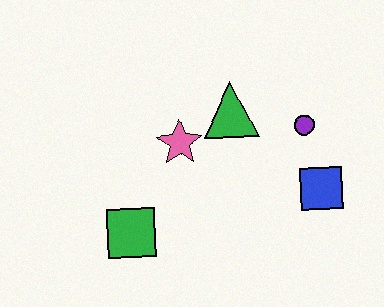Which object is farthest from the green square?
The purple circle is farthest from the green square.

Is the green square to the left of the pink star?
Yes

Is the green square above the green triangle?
No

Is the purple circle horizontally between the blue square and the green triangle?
Yes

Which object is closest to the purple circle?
The blue square is closest to the purple circle.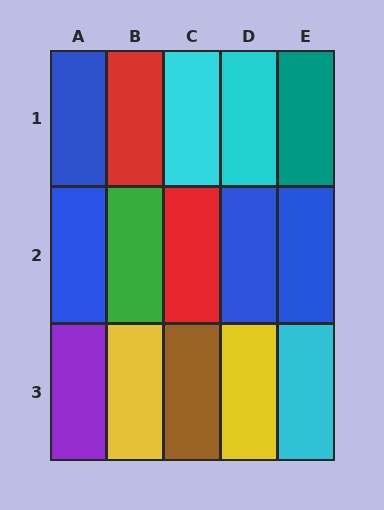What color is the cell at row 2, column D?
Blue.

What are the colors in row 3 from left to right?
Purple, yellow, brown, yellow, cyan.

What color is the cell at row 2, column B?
Green.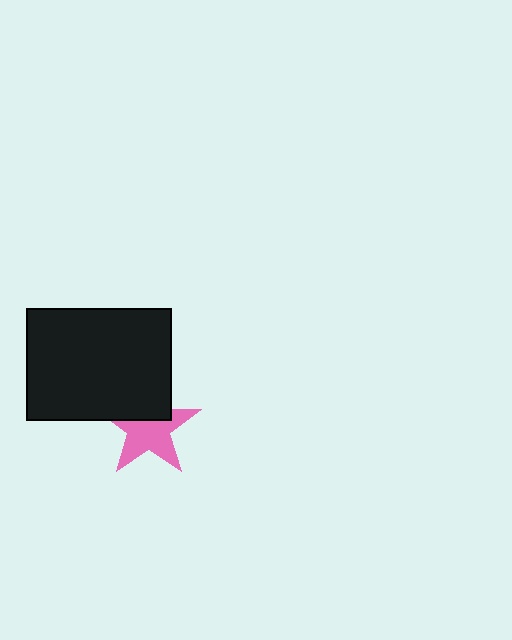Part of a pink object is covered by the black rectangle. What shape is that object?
It is a star.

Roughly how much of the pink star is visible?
About half of it is visible (roughly 63%).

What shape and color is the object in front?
The object in front is a black rectangle.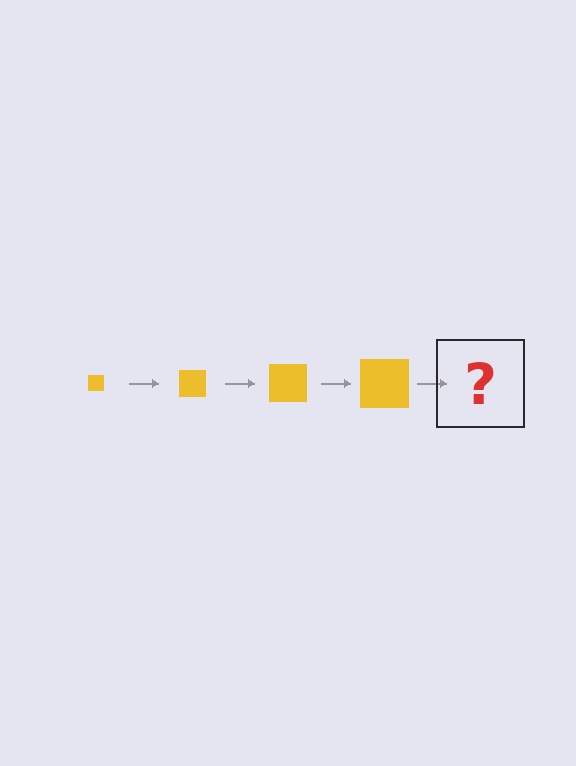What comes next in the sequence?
The next element should be a yellow square, larger than the previous one.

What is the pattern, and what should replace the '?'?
The pattern is that the square gets progressively larger each step. The '?' should be a yellow square, larger than the previous one.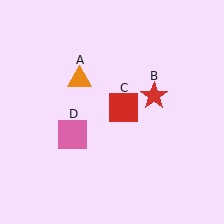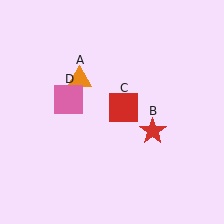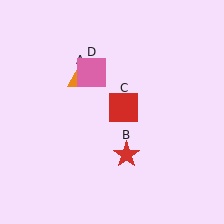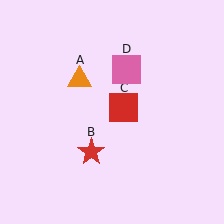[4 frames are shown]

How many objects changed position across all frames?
2 objects changed position: red star (object B), pink square (object D).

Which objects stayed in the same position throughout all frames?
Orange triangle (object A) and red square (object C) remained stationary.